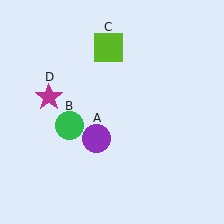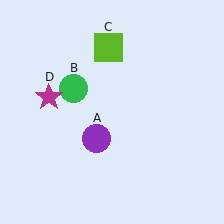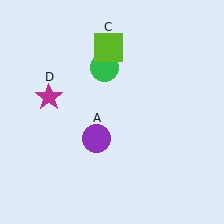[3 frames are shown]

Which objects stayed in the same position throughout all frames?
Purple circle (object A) and lime square (object C) and magenta star (object D) remained stationary.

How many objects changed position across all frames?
1 object changed position: green circle (object B).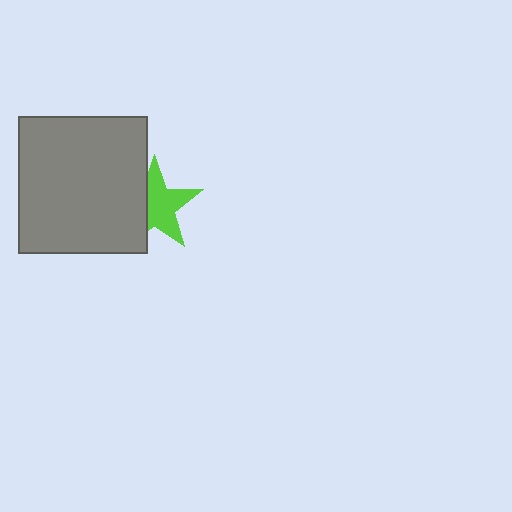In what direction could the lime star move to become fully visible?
The lime star could move right. That would shift it out from behind the gray rectangle entirely.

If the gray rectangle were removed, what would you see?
You would see the complete lime star.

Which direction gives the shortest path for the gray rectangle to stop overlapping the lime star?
Moving left gives the shortest separation.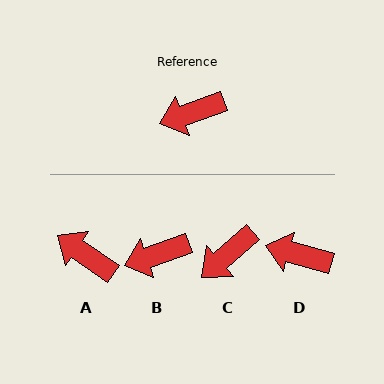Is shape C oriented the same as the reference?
No, it is off by about 22 degrees.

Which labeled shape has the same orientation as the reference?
B.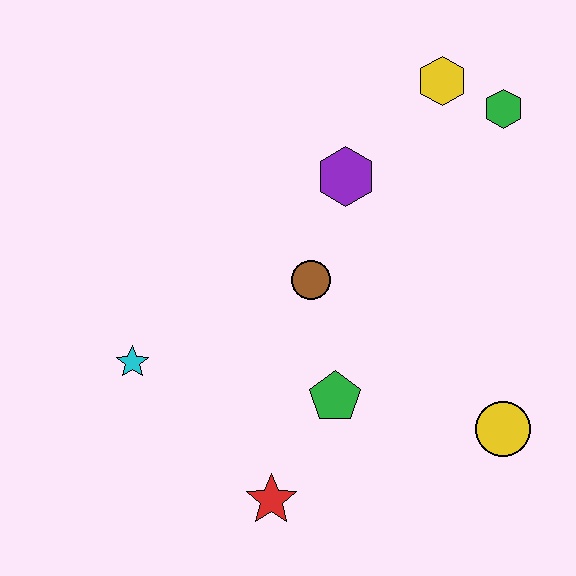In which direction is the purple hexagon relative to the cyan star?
The purple hexagon is to the right of the cyan star.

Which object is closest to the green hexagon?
The yellow hexagon is closest to the green hexagon.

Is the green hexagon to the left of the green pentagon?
No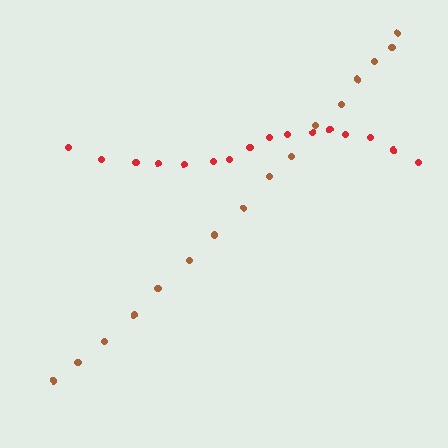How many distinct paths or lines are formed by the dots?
There are 2 distinct paths.